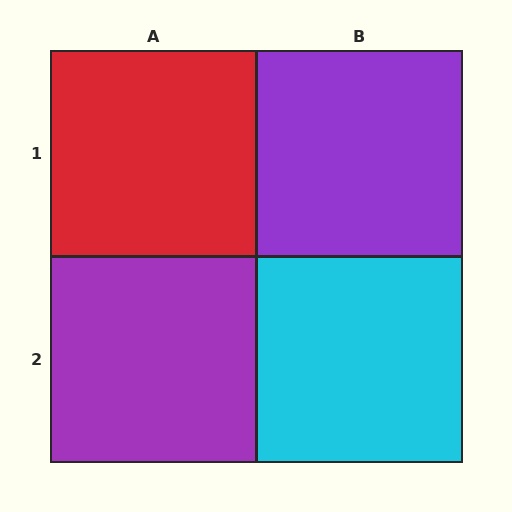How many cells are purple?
2 cells are purple.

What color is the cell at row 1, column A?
Red.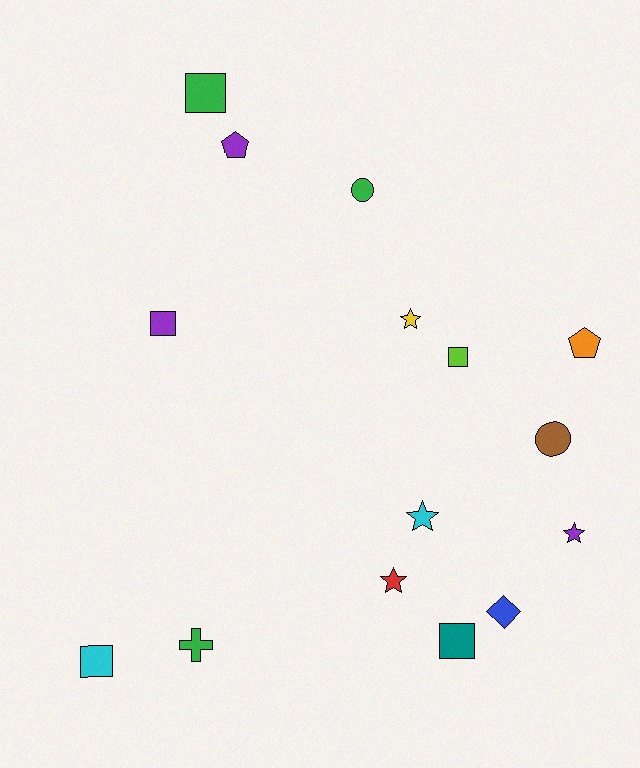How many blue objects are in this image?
There is 1 blue object.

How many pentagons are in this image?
There are 2 pentagons.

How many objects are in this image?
There are 15 objects.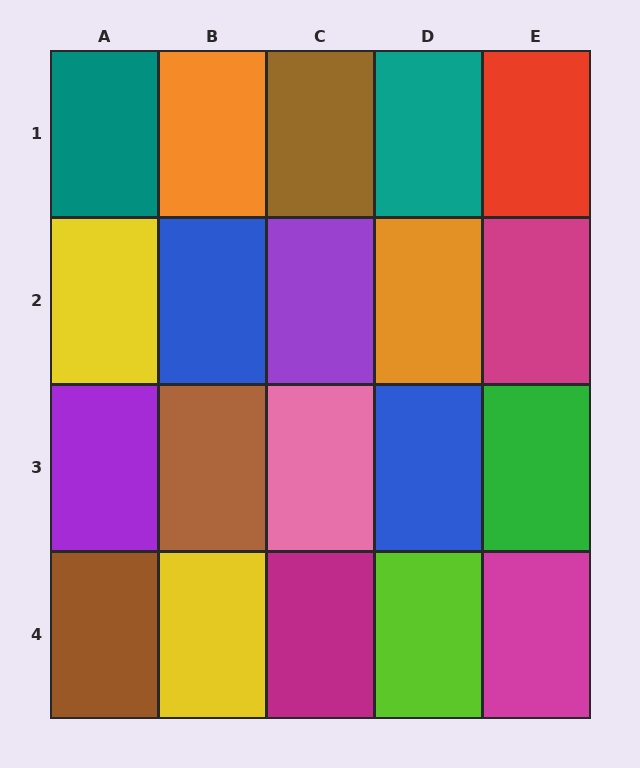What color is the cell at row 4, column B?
Yellow.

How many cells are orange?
2 cells are orange.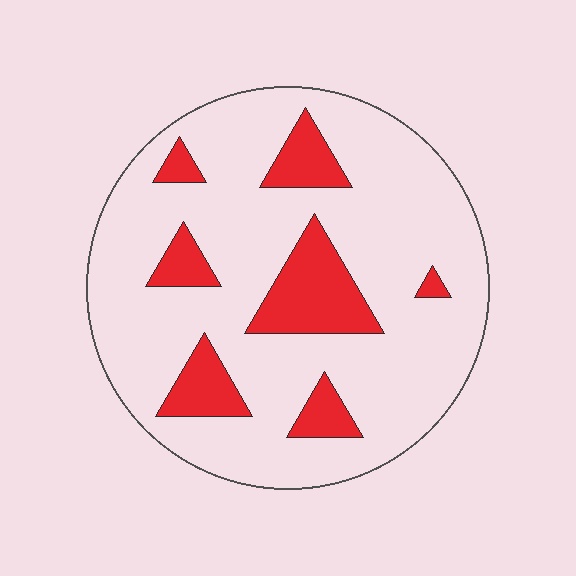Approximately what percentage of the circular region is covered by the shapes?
Approximately 20%.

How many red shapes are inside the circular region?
7.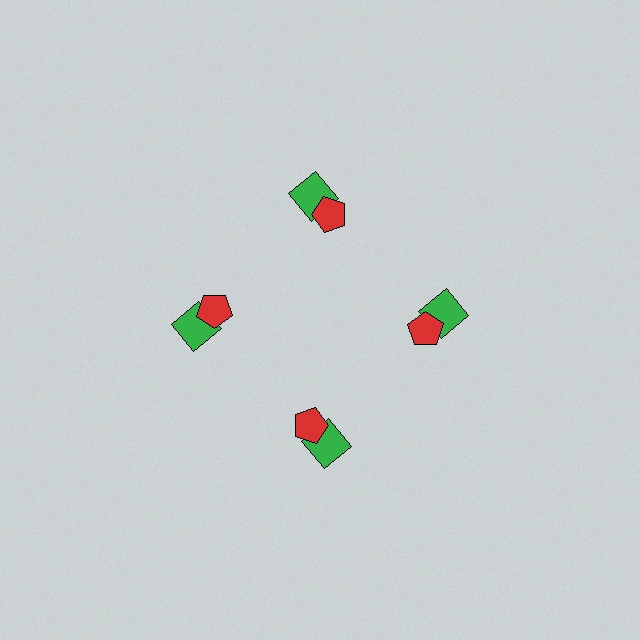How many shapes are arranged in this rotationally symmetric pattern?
There are 8 shapes, arranged in 4 groups of 2.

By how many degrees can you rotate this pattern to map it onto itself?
The pattern maps onto itself every 90 degrees of rotation.